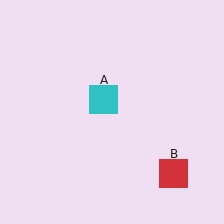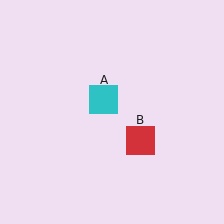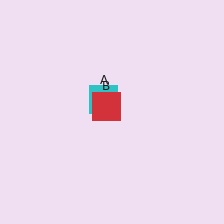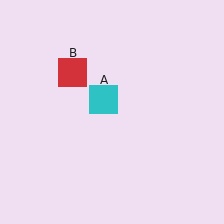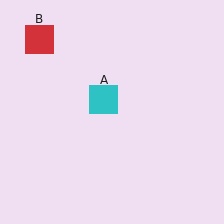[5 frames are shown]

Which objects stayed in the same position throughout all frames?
Cyan square (object A) remained stationary.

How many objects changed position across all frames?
1 object changed position: red square (object B).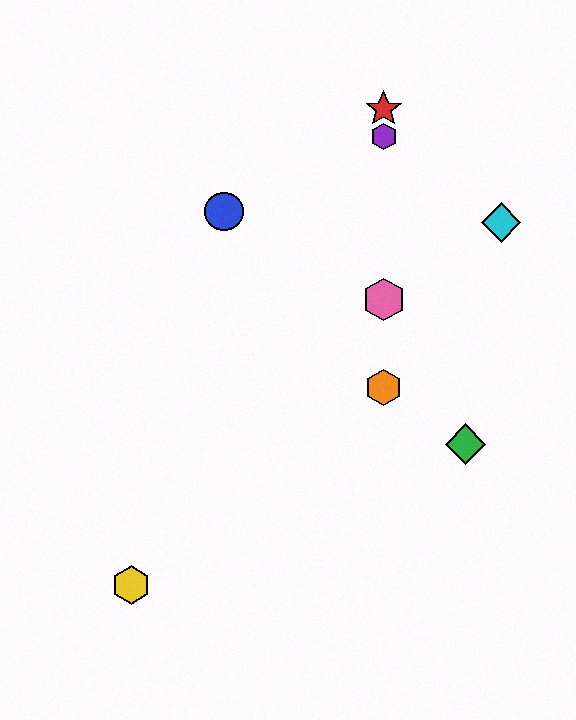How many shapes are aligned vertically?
4 shapes (the red star, the purple hexagon, the orange hexagon, the pink hexagon) are aligned vertically.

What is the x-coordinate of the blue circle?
The blue circle is at x≈224.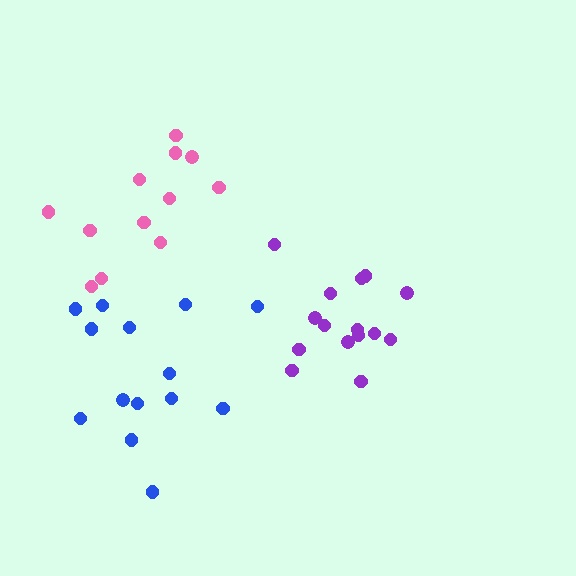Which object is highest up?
The pink cluster is topmost.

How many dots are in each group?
Group 1: 12 dots, Group 2: 14 dots, Group 3: 15 dots (41 total).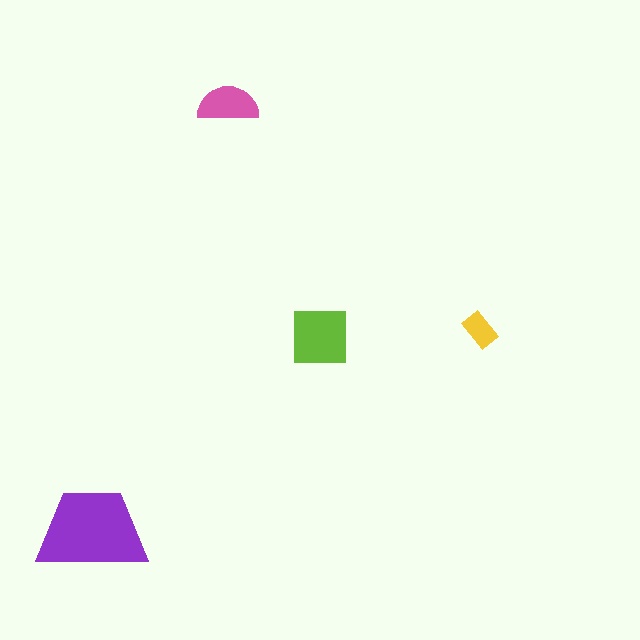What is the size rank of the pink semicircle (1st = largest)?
3rd.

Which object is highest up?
The pink semicircle is topmost.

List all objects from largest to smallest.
The purple trapezoid, the lime square, the pink semicircle, the yellow rectangle.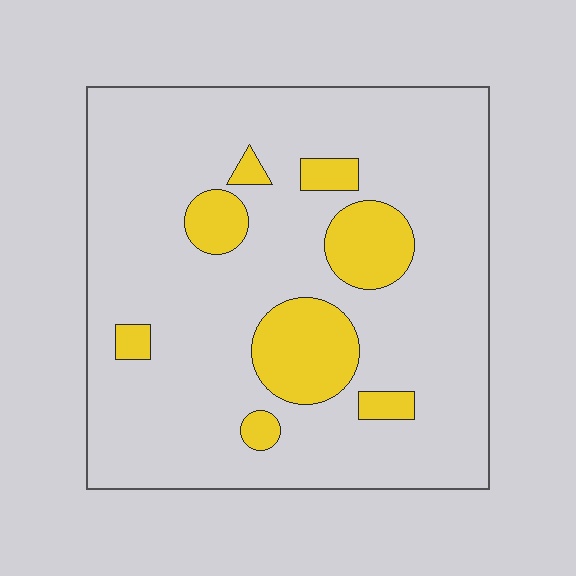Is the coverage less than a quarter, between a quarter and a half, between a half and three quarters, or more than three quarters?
Less than a quarter.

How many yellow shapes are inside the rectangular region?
8.